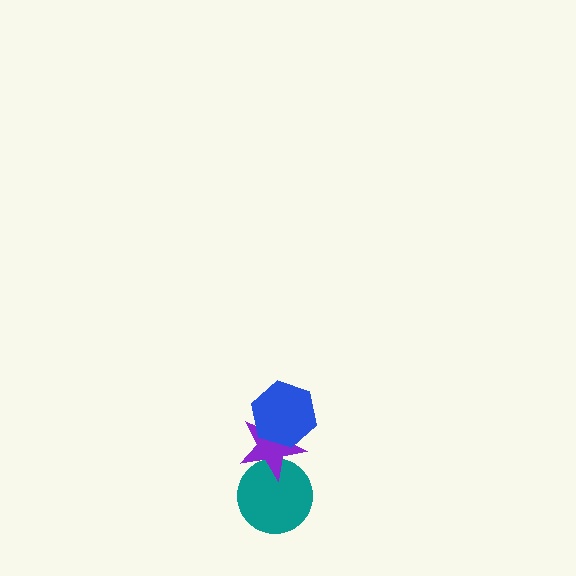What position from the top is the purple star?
The purple star is 2nd from the top.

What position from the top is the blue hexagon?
The blue hexagon is 1st from the top.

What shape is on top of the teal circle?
The purple star is on top of the teal circle.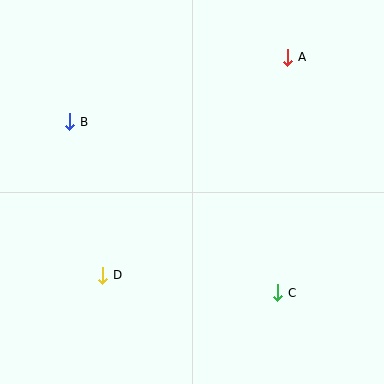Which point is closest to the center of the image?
Point D at (103, 275) is closest to the center.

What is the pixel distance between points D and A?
The distance between D and A is 286 pixels.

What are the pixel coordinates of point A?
Point A is at (288, 57).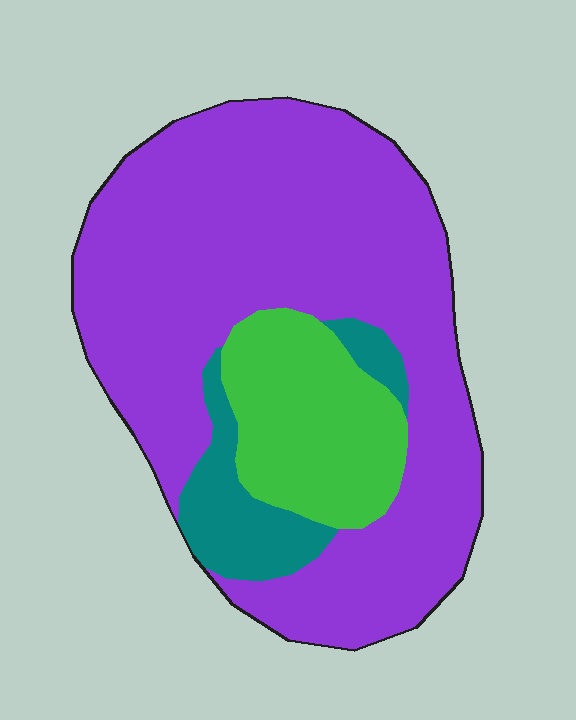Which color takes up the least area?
Teal, at roughly 10%.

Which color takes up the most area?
Purple, at roughly 70%.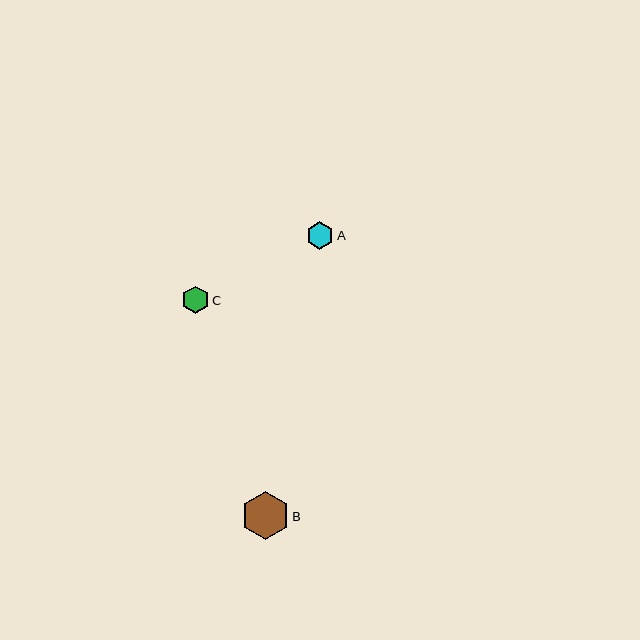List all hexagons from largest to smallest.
From largest to smallest: B, A, C.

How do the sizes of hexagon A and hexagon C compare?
Hexagon A and hexagon C are approximately the same size.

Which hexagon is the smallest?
Hexagon C is the smallest with a size of approximately 27 pixels.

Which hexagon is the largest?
Hexagon B is the largest with a size of approximately 49 pixels.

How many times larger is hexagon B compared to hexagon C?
Hexagon B is approximately 1.8 times the size of hexagon C.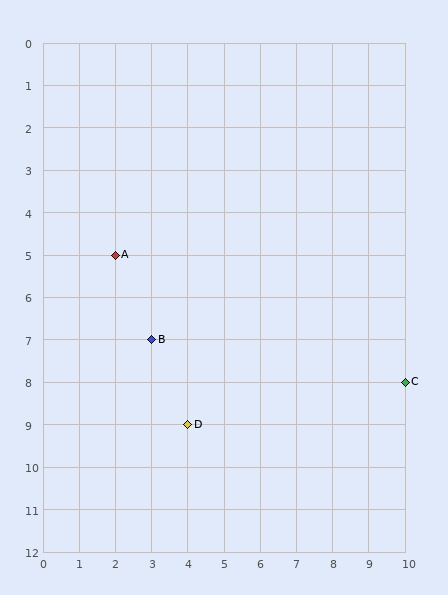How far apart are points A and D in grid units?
Points A and D are 2 columns and 4 rows apart (about 4.5 grid units diagonally).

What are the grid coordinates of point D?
Point D is at grid coordinates (4, 9).